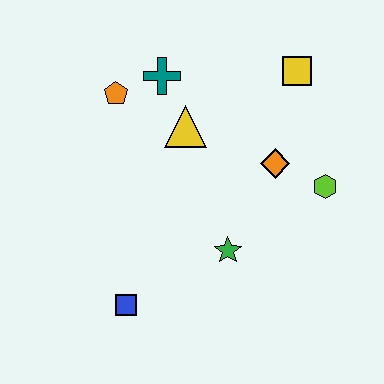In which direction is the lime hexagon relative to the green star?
The lime hexagon is to the right of the green star.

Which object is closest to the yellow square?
The orange diamond is closest to the yellow square.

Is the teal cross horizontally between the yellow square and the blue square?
Yes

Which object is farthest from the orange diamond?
The blue square is farthest from the orange diamond.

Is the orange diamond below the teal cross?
Yes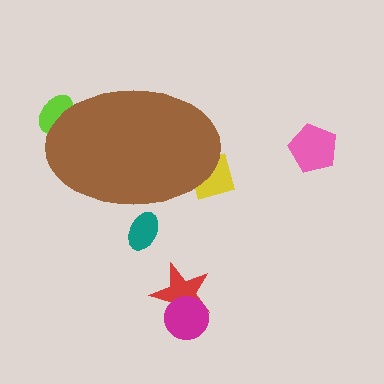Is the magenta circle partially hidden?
No, the magenta circle is fully visible.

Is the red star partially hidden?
No, the red star is fully visible.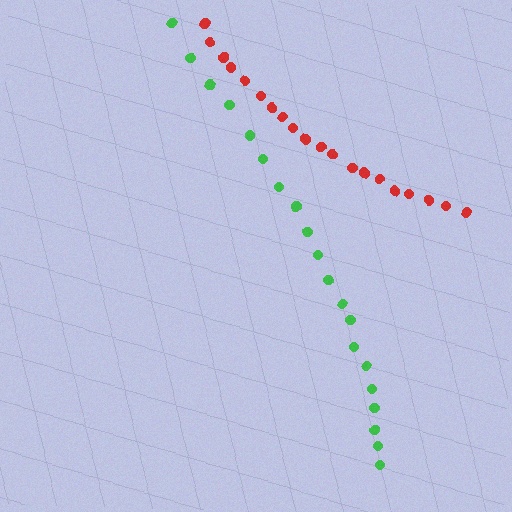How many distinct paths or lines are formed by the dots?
There are 2 distinct paths.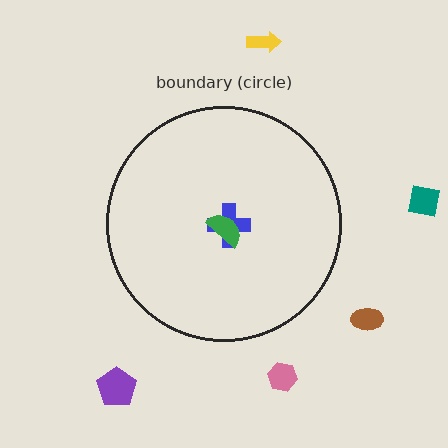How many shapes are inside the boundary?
2 inside, 5 outside.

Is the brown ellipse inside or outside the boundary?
Outside.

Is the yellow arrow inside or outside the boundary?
Outside.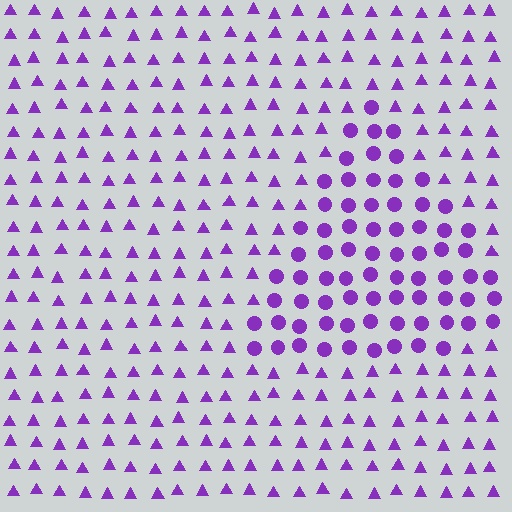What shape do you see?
I see a triangle.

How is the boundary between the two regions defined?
The boundary is defined by a change in element shape: circles inside vs. triangles outside. All elements share the same color and spacing.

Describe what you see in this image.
The image is filled with small purple elements arranged in a uniform grid. A triangle-shaped region contains circles, while the surrounding area contains triangles. The boundary is defined purely by the change in element shape.